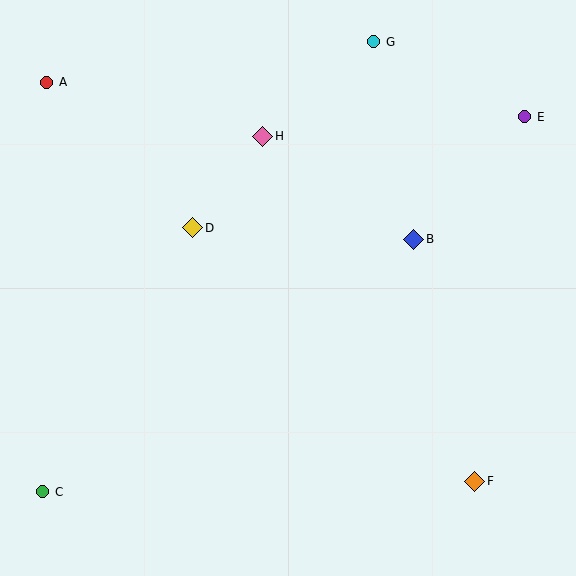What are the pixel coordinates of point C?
Point C is at (43, 492).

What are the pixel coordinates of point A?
Point A is at (47, 82).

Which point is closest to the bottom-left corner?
Point C is closest to the bottom-left corner.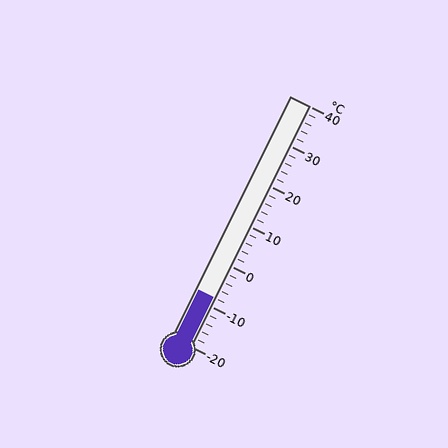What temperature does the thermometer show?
The thermometer shows approximately -8°C.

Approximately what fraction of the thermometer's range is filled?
The thermometer is filled to approximately 20% of its range.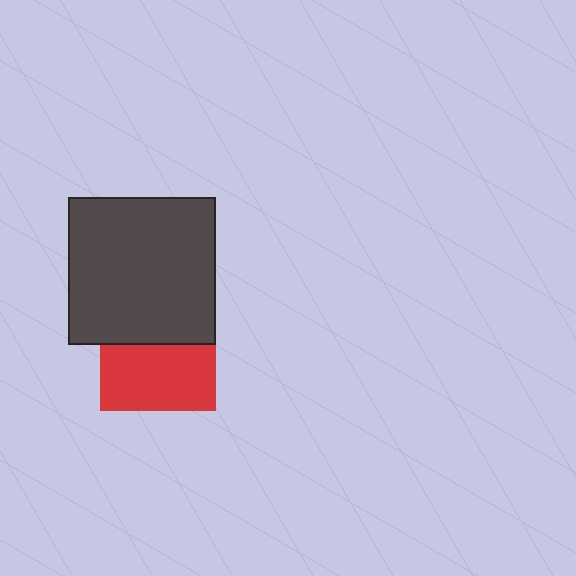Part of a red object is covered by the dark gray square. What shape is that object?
It is a square.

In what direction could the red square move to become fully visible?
The red square could move down. That would shift it out from behind the dark gray square entirely.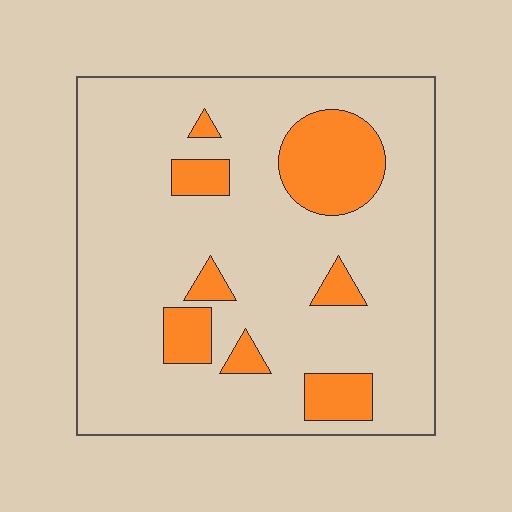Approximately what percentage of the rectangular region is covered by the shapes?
Approximately 15%.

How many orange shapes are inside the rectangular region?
8.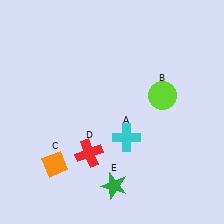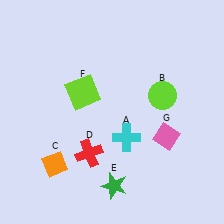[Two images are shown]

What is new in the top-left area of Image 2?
A lime square (F) was added in the top-left area of Image 2.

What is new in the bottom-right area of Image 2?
A pink diamond (G) was added in the bottom-right area of Image 2.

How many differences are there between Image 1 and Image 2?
There are 2 differences between the two images.